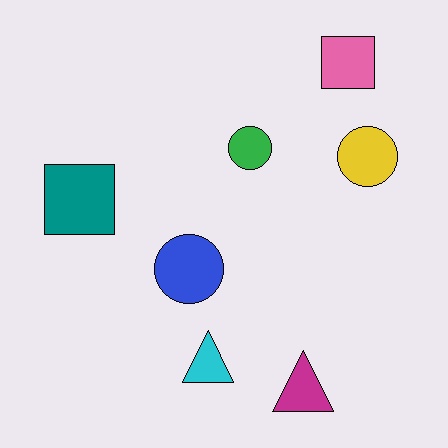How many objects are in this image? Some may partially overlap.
There are 7 objects.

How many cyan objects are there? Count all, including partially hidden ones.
There is 1 cyan object.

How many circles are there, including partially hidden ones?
There are 3 circles.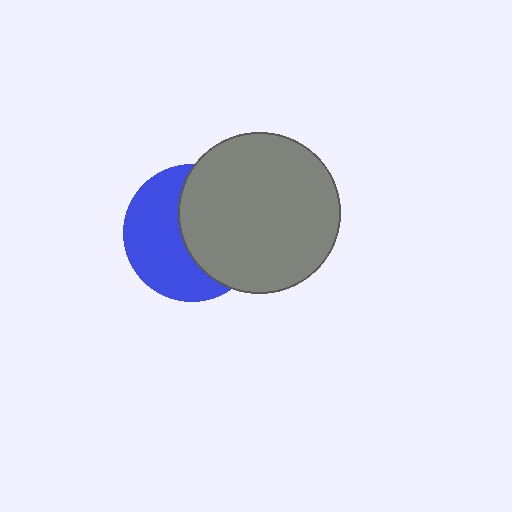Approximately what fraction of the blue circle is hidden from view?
Roughly 50% of the blue circle is hidden behind the gray circle.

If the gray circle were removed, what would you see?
You would see the complete blue circle.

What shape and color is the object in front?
The object in front is a gray circle.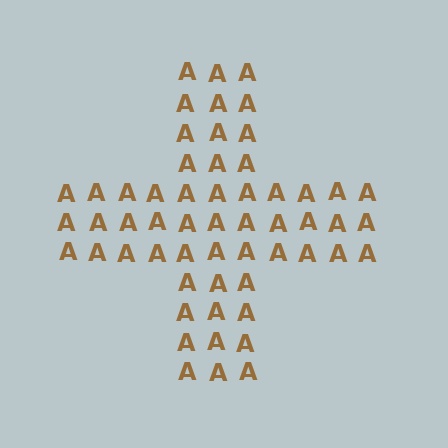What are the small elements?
The small elements are letter A's.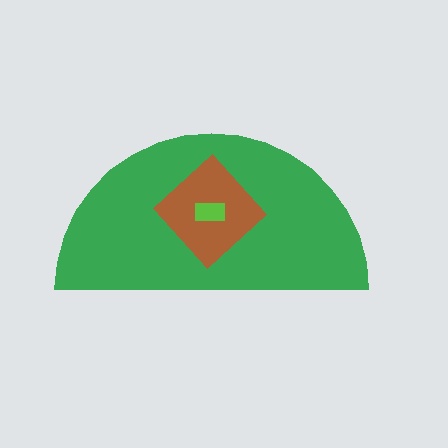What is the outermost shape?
The green semicircle.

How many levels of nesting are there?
3.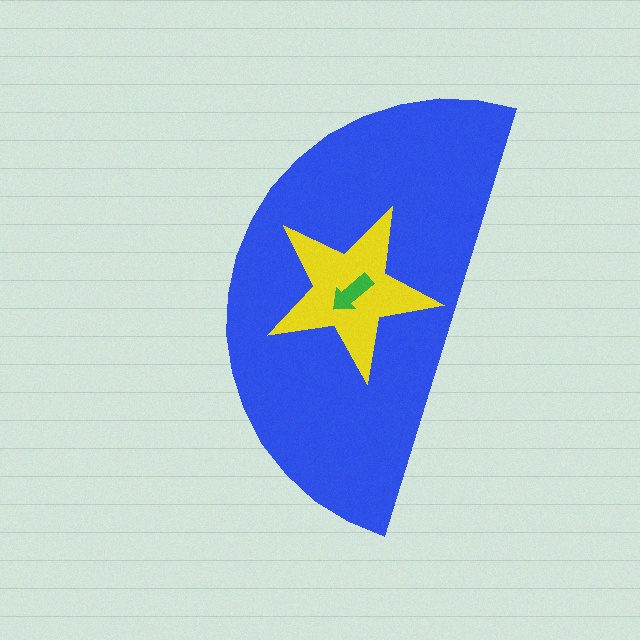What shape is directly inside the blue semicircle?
The yellow star.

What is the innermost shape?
The green arrow.